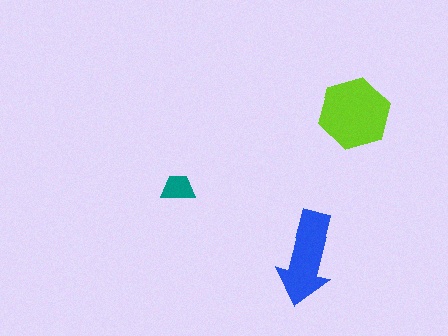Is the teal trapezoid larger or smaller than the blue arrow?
Smaller.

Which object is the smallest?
The teal trapezoid.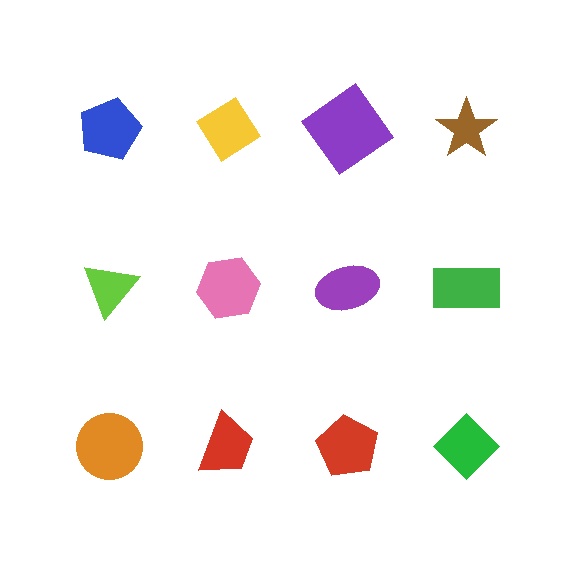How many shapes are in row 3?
4 shapes.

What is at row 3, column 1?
An orange circle.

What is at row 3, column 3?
A red pentagon.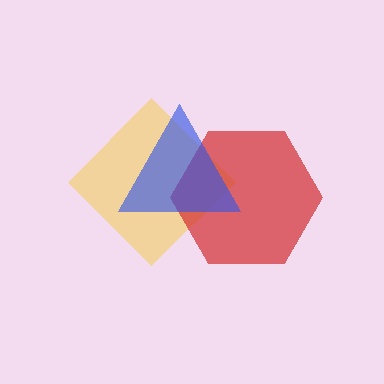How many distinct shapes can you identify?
There are 3 distinct shapes: a yellow diamond, a red hexagon, a blue triangle.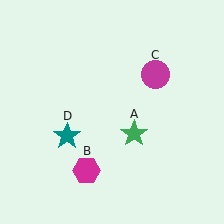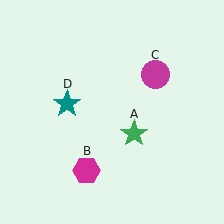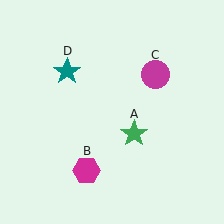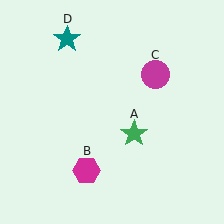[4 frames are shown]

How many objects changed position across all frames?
1 object changed position: teal star (object D).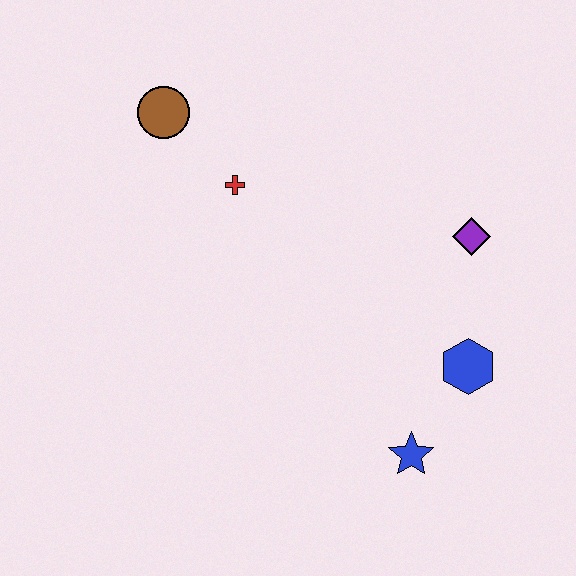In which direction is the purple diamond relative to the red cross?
The purple diamond is to the right of the red cross.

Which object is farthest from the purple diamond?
The brown circle is farthest from the purple diamond.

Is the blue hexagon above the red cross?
No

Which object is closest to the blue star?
The blue hexagon is closest to the blue star.